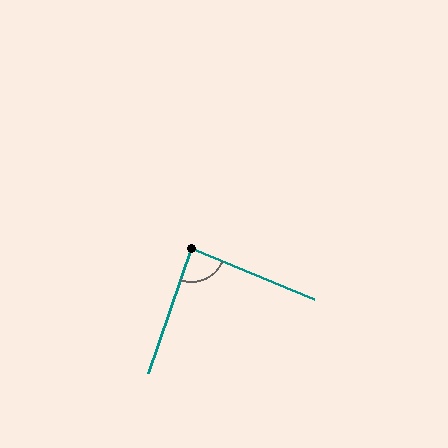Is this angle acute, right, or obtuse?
It is approximately a right angle.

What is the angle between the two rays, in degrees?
Approximately 86 degrees.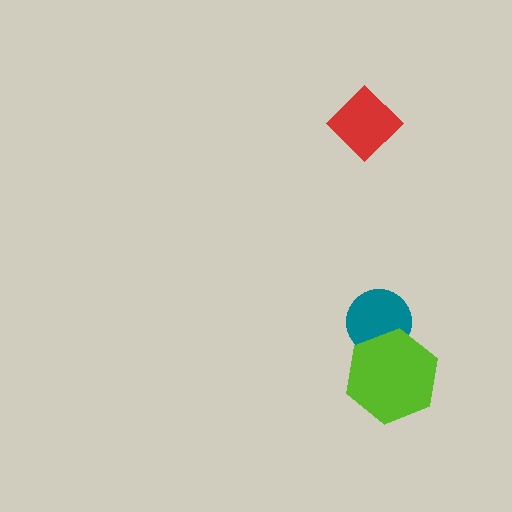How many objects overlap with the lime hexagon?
1 object overlaps with the lime hexagon.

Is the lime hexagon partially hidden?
No, no other shape covers it.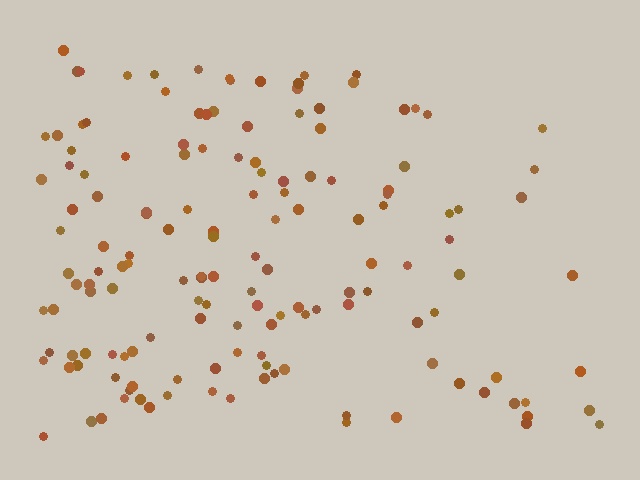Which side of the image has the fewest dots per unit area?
The right.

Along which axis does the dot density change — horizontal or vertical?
Horizontal.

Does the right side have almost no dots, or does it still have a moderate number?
Still a moderate number, just noticeably fewer than the left.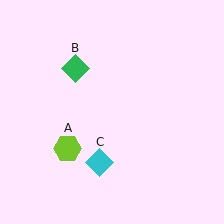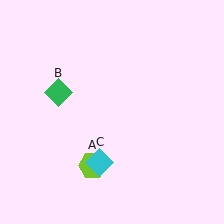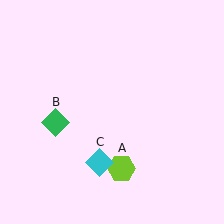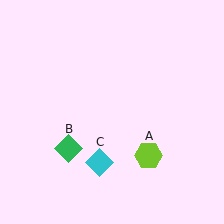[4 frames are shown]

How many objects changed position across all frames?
2 objects changed position: lime hexagon (object A), green diamond (object B).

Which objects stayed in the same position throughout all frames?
Cyan diamond (object C) remained stationary.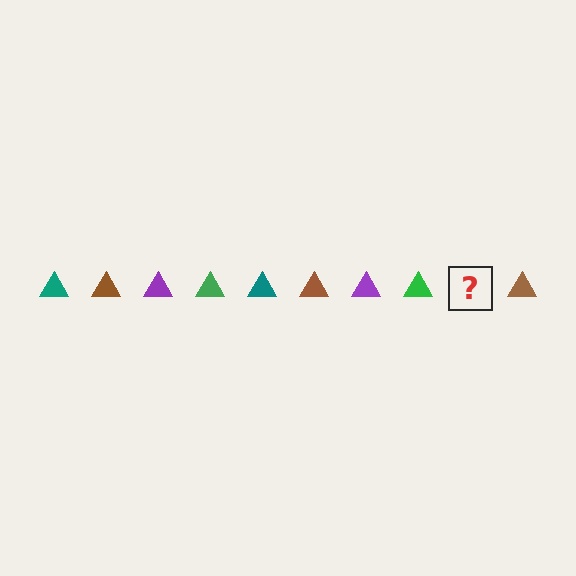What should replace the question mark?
The question mark should be replaced with a teal triangle.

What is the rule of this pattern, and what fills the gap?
The rule is that the pattern cycles through teal, brown, purple, green triangles. The gap should be filled with a teal triangle.